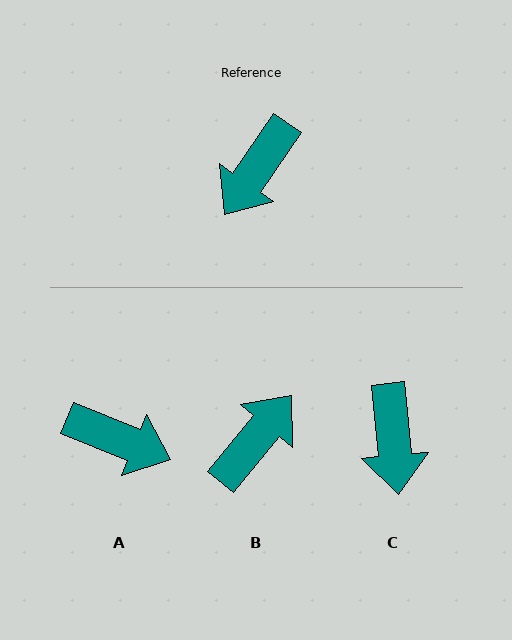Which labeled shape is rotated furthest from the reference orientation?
B, about 175 degrees away.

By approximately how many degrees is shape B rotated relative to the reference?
Approximately 175 degrees counter-clockwise.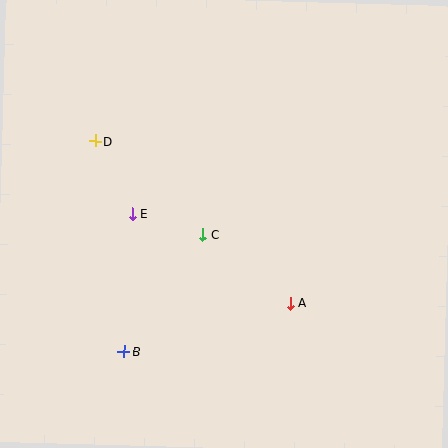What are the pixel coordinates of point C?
Point C is at (203, 235).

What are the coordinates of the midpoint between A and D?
The midpoint between A and D is at (193, 222).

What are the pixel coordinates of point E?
Point E is at (133, 214).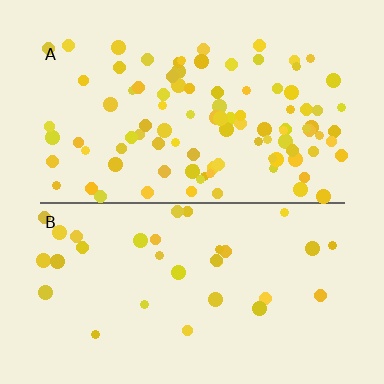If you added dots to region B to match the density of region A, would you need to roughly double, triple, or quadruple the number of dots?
Approximately triple.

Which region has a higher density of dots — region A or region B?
A (the top).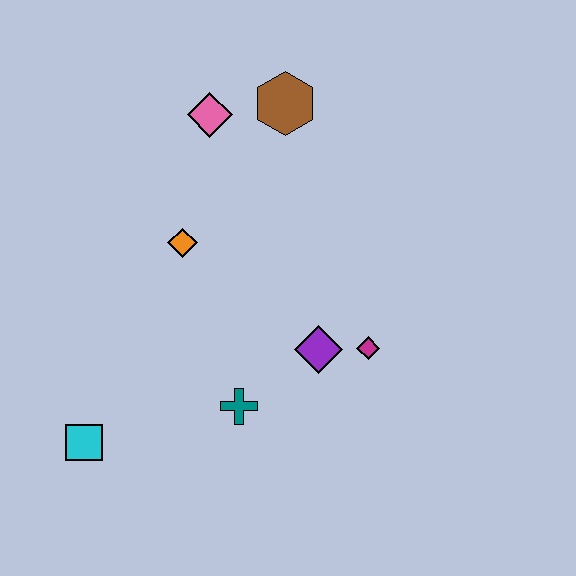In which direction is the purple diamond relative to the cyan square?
The purple diamond is to the right of the cyan square.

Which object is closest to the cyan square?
The teal cross is closest to the cyan square.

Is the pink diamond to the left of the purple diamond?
Yes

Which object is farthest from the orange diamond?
The cyan square is farthest from the orange diamond.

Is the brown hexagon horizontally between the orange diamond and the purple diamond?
Yes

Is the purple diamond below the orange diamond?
Yes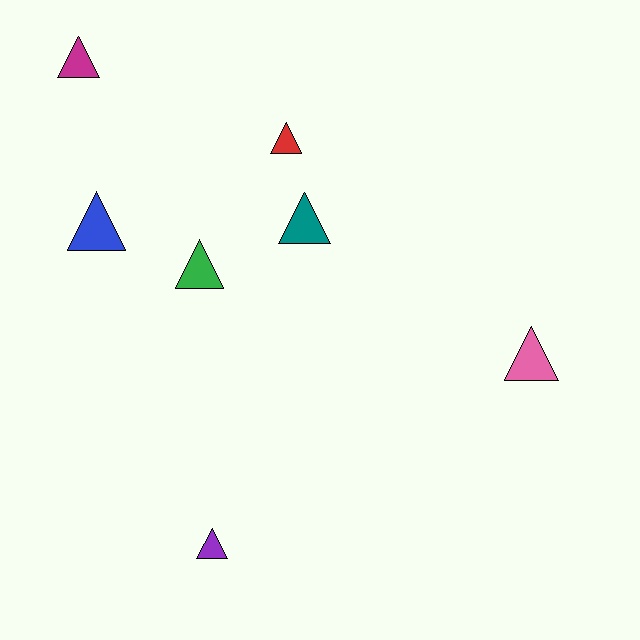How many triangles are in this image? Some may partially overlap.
There are 7 triangles.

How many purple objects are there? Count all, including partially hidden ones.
There is 1 purple object.